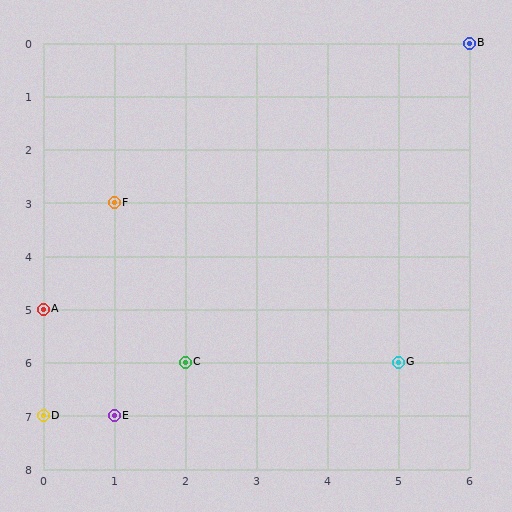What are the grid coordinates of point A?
Point A is at grid coordinates (0, 5).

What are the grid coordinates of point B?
Point B is at grid coordinates (6, 0).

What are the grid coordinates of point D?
Point D is at grid coordinates (0, 7).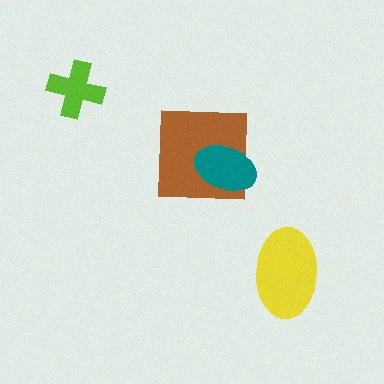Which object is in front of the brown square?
The teal ellipse is in front of the brown square.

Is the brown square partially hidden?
Yes, it is partially covered by another shape.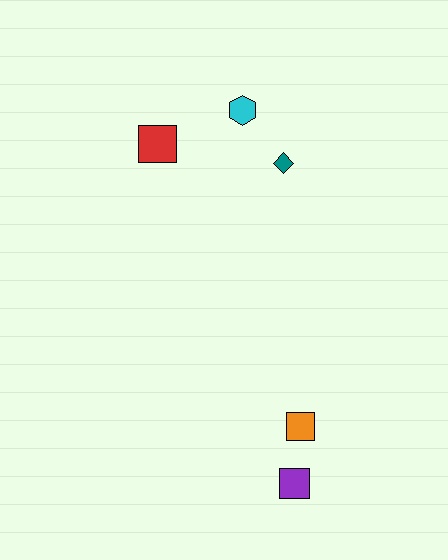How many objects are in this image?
There are 5 objects.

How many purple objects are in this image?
There is 1 purple object.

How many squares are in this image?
There are 3 squares.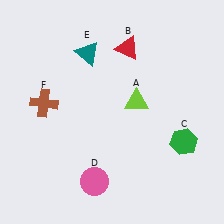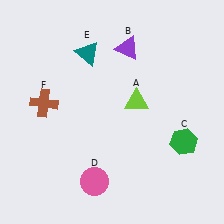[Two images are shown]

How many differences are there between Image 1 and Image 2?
There is 1 difference between the two images.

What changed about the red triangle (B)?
In Image 1, B is red. In Image 2, it changed to purple.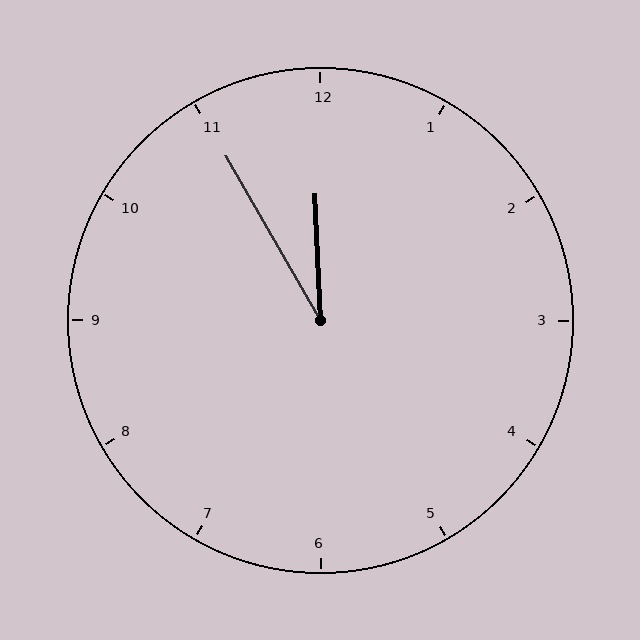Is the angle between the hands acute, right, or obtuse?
It is acute.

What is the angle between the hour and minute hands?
Approximately 28 degrees.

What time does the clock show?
11:55.